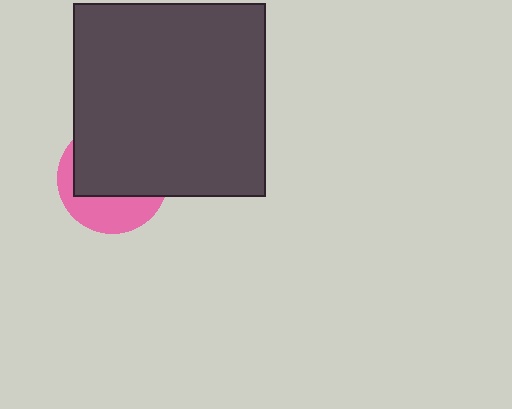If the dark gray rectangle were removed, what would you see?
You would see the complete pink circle.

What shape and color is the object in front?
The object in front is a dark gray rectangle.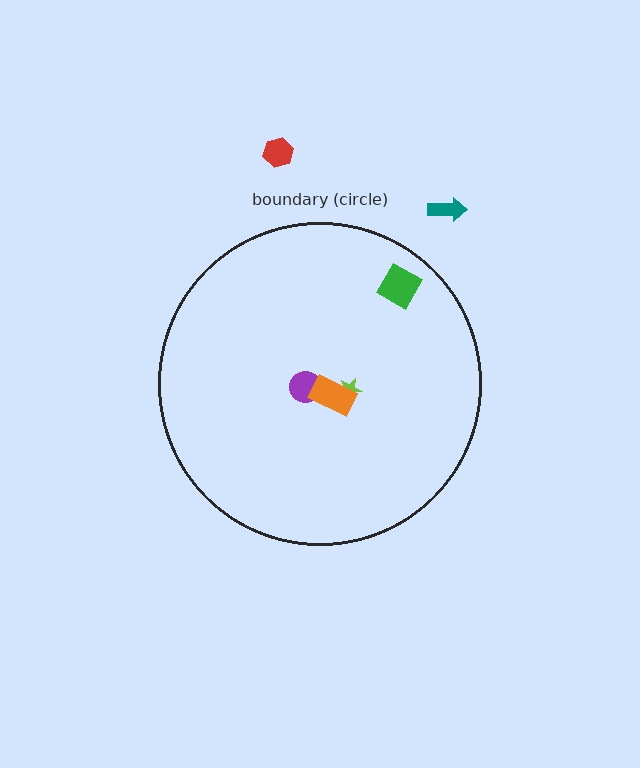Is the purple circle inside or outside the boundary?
Inside.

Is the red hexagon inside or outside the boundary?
Outside.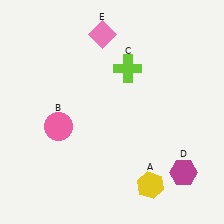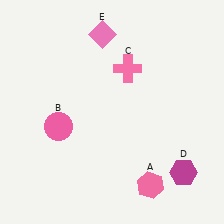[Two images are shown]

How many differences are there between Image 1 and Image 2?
There are 2 differences between the two images.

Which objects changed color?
A changed from yellow to pink. C changed from lime to pink.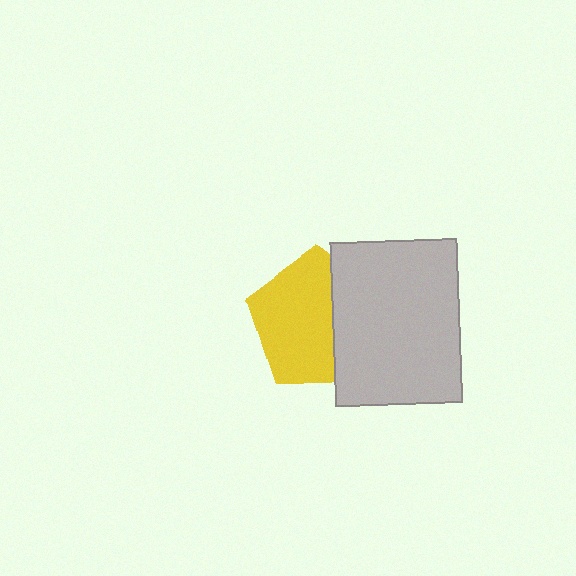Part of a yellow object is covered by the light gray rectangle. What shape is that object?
It is a pentagon.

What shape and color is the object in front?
The object in front is a light gray rectangle.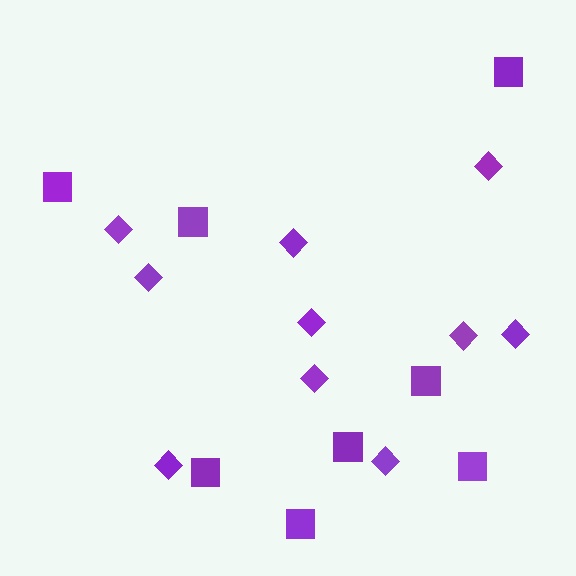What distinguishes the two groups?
There are 2 groups: one group of diamonds (10) and one group of squares (8).